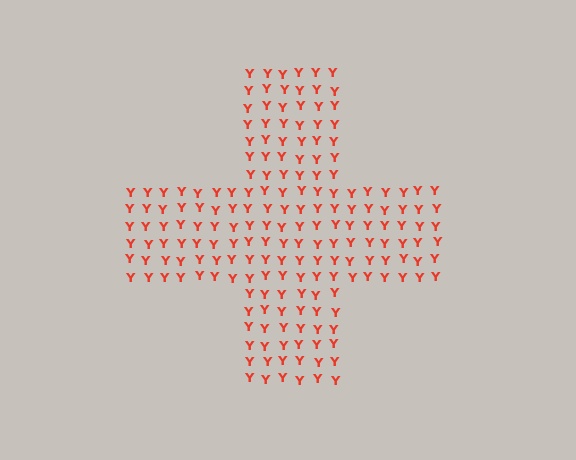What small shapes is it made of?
It is made of small letter Y's.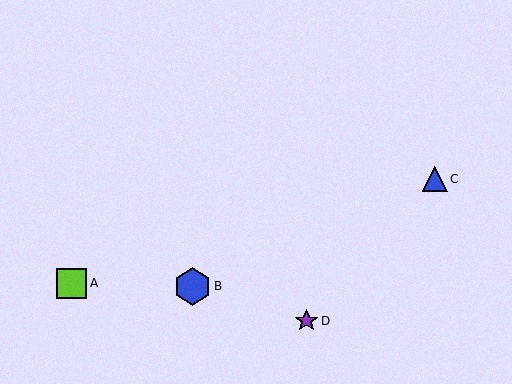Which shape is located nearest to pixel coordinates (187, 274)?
The blue hexagon (labeled B) at (193, 286) is nearest to that location.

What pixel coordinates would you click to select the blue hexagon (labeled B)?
Click at (193, 286) to select the blue hexagon B.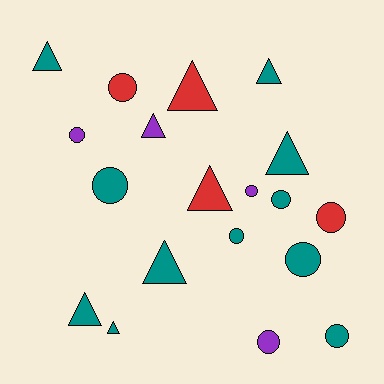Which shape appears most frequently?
Circle, with 10 objects.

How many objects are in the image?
There are 19 objects.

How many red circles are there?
There are 2 red circles.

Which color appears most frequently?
Teal, with 11 objects.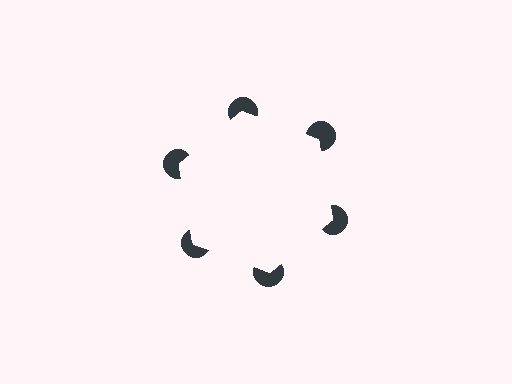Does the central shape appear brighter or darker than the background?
It typically appears slightly brighter than the background, even though no actual brightness change is drawn.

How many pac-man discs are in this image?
There are 6 — one at each vertex of the illusory hexagon.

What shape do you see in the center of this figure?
An illusory hexagon — its edges are inferred from the aligned wedge cuts in the pac-man discs, not physically drawn.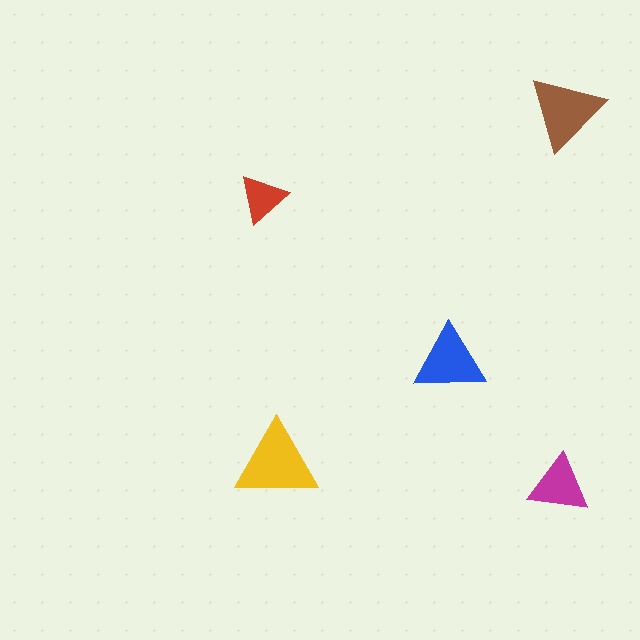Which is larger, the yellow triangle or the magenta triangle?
The yellow one.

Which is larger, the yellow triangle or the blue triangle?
The yellow one.